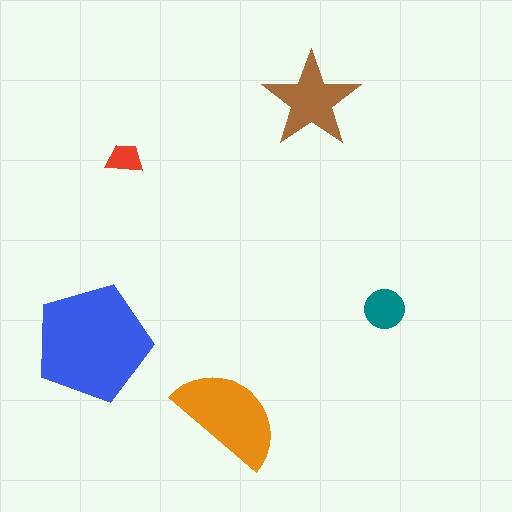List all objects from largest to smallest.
The blue pentagon, the orange semicircle, the brown star, the teal circle, the red trapezoid.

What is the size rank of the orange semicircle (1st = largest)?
2nd.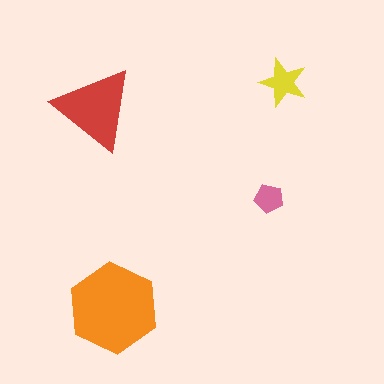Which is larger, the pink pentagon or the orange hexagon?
The orange hexagon.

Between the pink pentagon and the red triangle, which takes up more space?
The red triangle.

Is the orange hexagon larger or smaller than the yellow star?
Larger.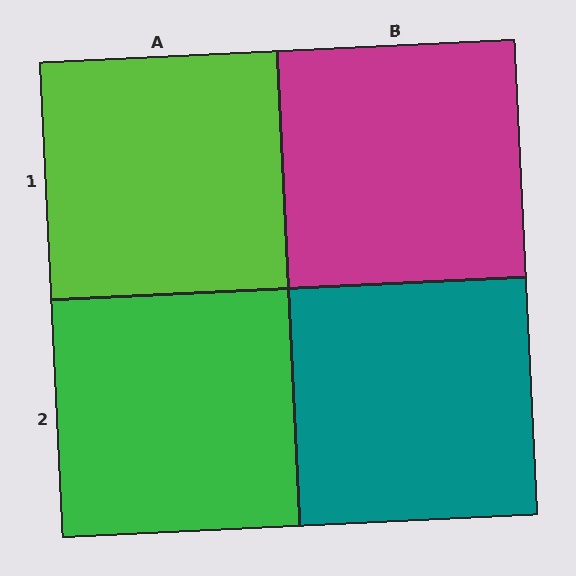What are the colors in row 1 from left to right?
Lime, magenta.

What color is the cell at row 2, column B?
Teal.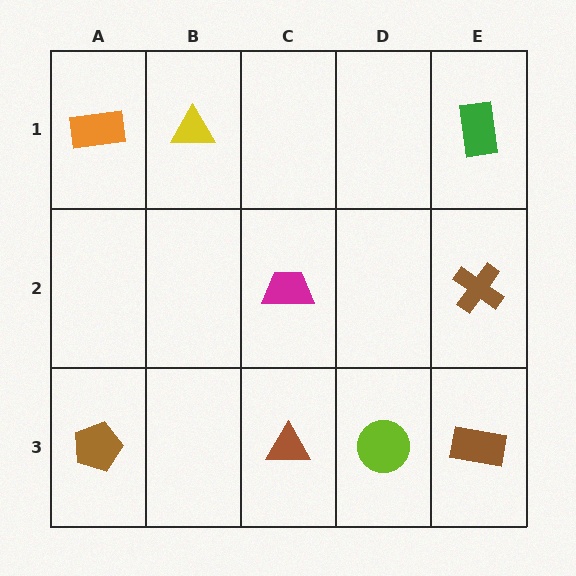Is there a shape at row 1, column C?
No, that cell is empty.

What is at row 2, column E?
A brown cross.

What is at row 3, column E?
A brown rectangle.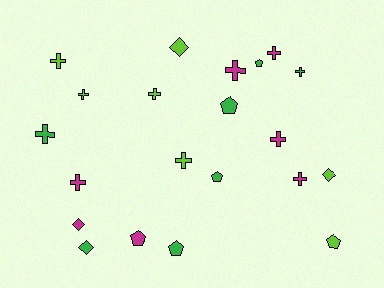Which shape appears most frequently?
Cross, with 11 objects.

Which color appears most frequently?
Lime, with 7 objects.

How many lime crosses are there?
There are 4 lime crosses.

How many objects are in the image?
There are 21 objects.